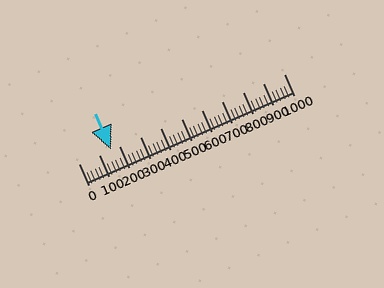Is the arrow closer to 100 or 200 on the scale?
The arrow is closer to 200.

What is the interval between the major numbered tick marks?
The major tick marks are spaced 100 units apart.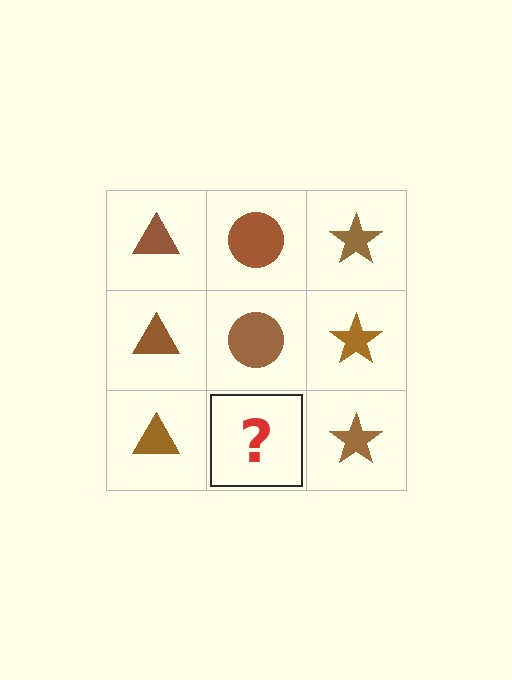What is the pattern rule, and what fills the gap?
The rule is that each column has a consistent shape. The gap should be filled with a brown circle.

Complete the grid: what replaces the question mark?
The question mark should be replaced with a brown circle.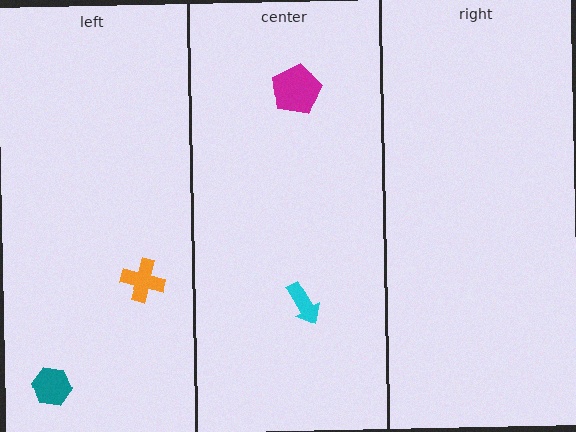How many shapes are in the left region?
2.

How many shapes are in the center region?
2.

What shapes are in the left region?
The orange cross, the teal hexagon.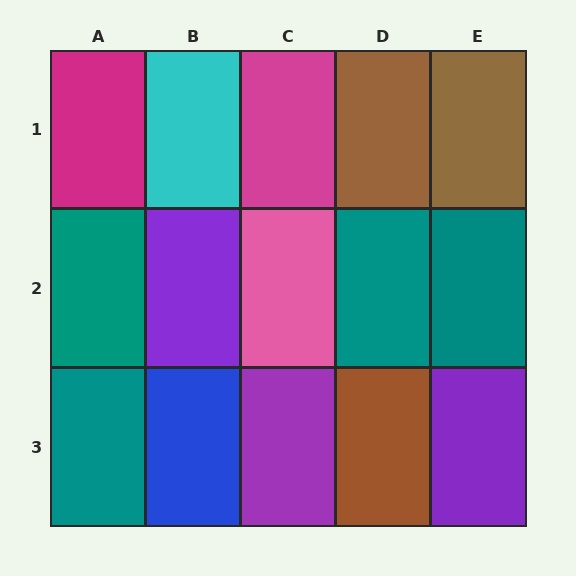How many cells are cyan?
1 cell is cyan.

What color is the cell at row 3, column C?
Purple.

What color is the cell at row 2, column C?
Pink.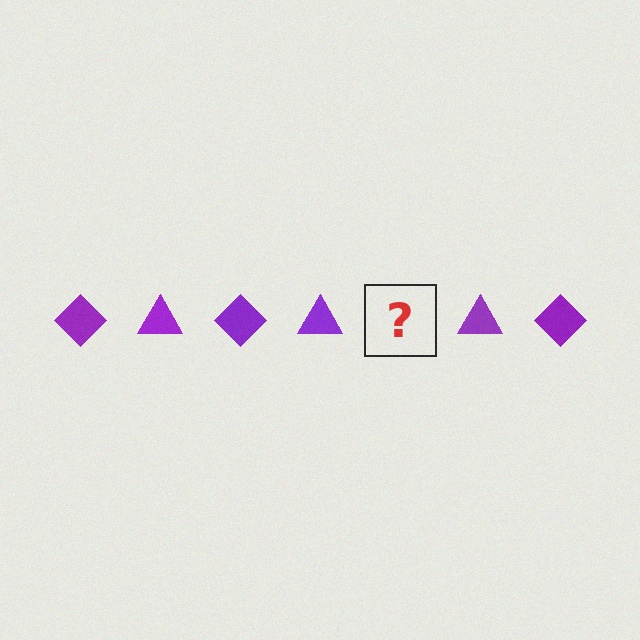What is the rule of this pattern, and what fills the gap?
The rule is that the pattern cycles through diamond, triangle shapes in purple. The gap should be filled with a purple diamond.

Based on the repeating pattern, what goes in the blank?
The blank should be a purple diamond.